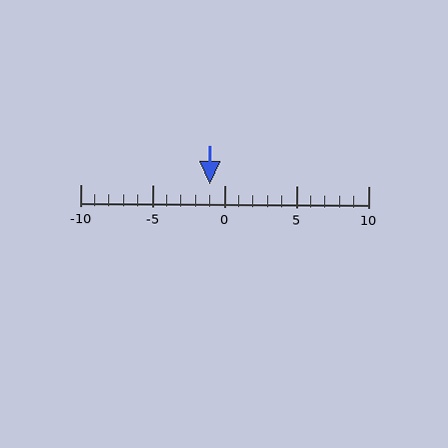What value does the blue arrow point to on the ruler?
The blue arrow points to approximately -1.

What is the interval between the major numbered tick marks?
The major tick marks are spaced 5 units apart.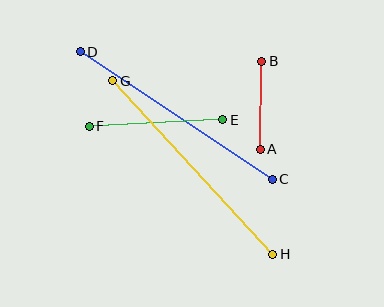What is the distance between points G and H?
The distance is approximately 236 pixels.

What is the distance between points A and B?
The distance is approximately 88 pixels.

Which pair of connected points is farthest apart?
Points G and H are farthest apart.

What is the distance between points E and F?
The distance is approximately 133 pixels.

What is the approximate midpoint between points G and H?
The midpoint is at approximately (193, 168) pixels.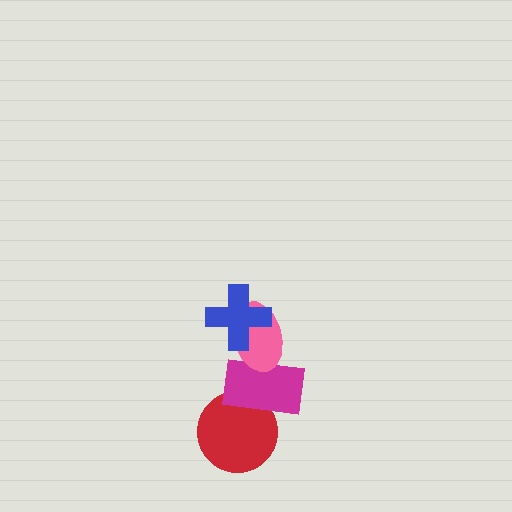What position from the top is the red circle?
The red circle is 4th from the top.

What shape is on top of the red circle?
The magenta rectangle is on top of the red circle.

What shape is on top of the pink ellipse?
The blue cross is on top of the pink ellipse.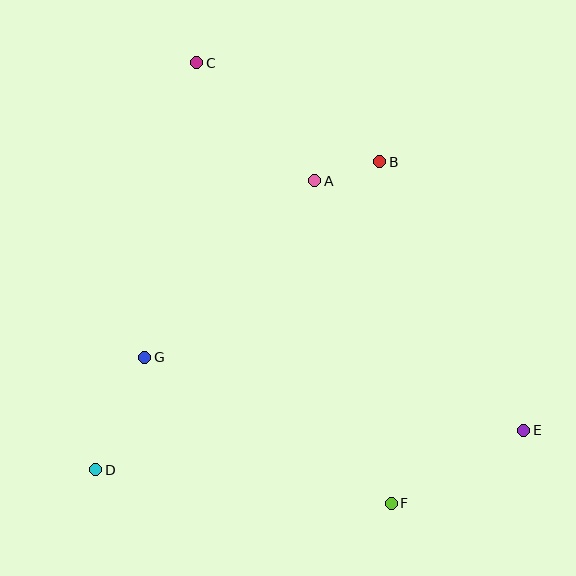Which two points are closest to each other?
Points A and B are closest to each other.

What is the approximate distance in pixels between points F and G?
The distance between F and G is approximately 286 pixels.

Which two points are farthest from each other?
Points C and E are farthest from each other.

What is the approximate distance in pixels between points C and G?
The distance between C and G is approximately 299 pixels.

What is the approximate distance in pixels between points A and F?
The distance between A and F is approximately 331 pixels.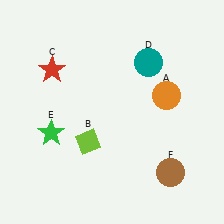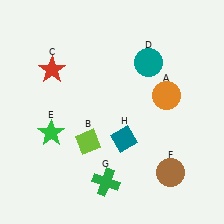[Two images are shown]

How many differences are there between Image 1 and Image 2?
There are 2 differences between the two images.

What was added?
A green cross (G), a teal diamond (H) were added in Image 2.